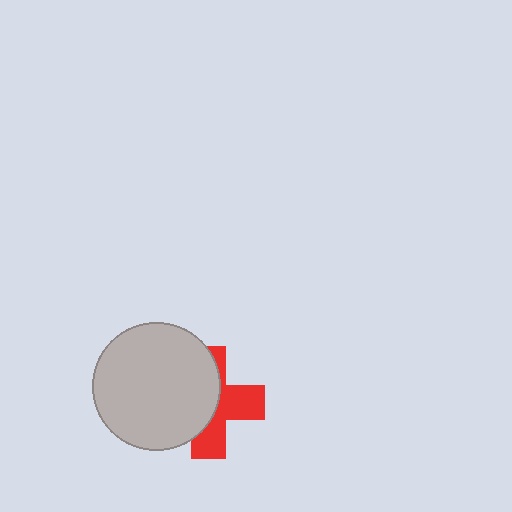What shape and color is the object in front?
The object in front is a light gray circle.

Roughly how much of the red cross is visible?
About half of it is visible (roughly 47%).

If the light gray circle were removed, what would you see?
You would see the complete red cross.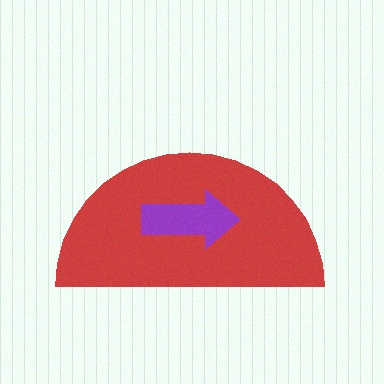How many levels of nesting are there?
2.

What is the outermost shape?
The red semicircle.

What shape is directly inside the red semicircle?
The purple arrow.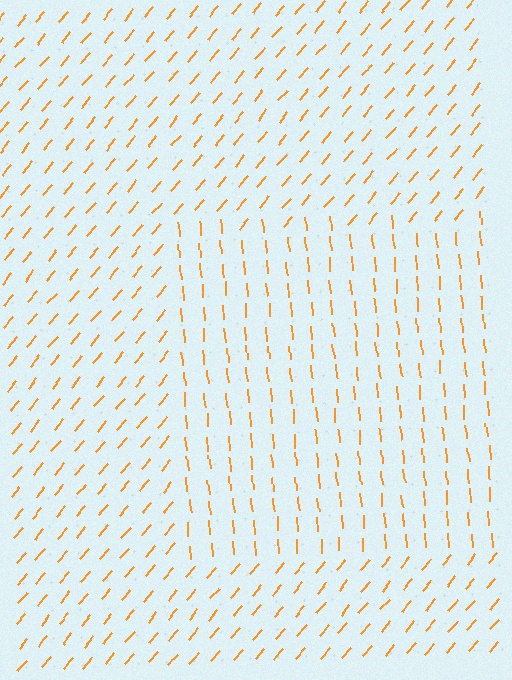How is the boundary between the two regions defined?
The boundary is defined purely by a change in line orientation (approximately 45 degrees difference). All lines are the same color and thickness.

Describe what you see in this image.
The image is filled with small orange line segments. A rectangle region in the image has lines oriented differently from the surrounding lines, creating a visible texture boundary.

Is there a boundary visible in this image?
Yes, there is a texture boundary formed by a change in line orientation.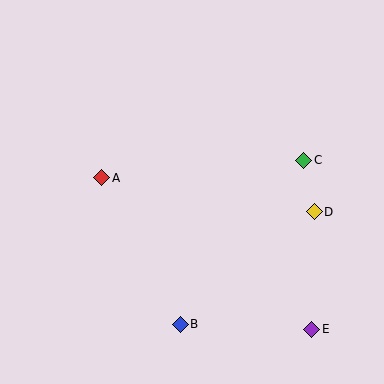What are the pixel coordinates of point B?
Point B is at (180, 324).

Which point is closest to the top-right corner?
Point C is closest to the top-right corner.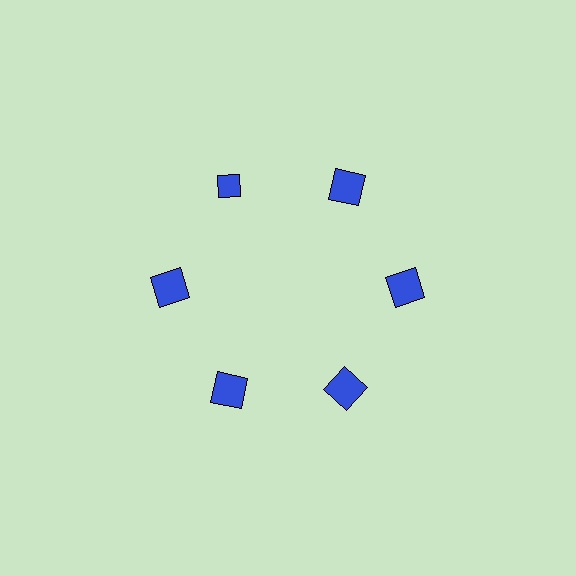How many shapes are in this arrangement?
There are 6 shapes arranged in a ring pattern.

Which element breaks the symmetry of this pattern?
The blue diamond at roughly the 11 o'clock position breaks the symmetry. All other shapes are blue squares.